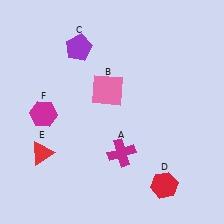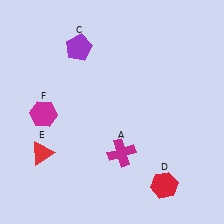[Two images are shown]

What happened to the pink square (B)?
The pink square (B) was removed in Image 2. It was in the top-left area of Image 1.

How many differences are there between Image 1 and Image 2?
There is 1 difference between the two images.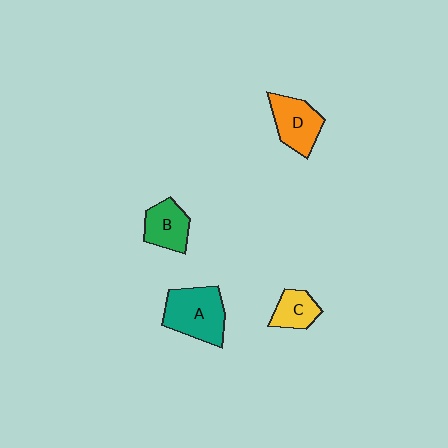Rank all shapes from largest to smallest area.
From largest to smallest: A (teal), D (orange), B (green), C (yellow).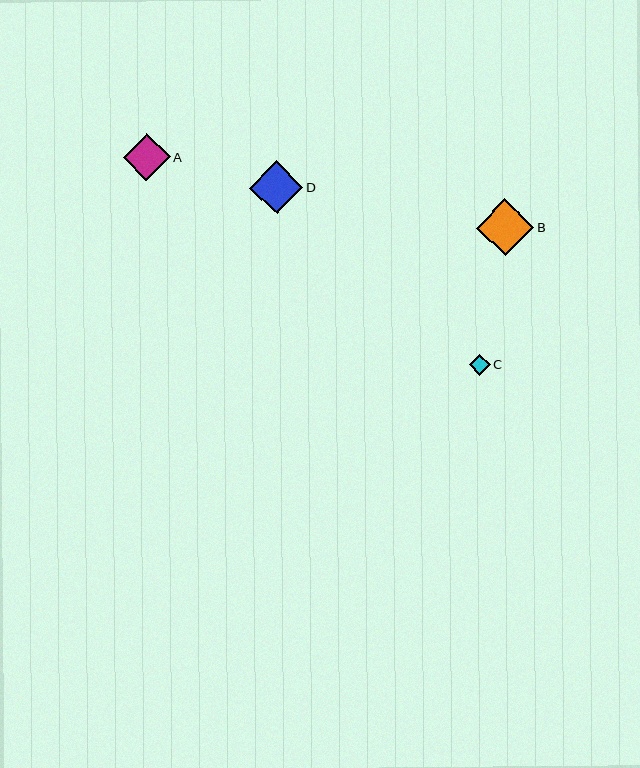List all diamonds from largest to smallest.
From largest to smallest: B, D, A, C.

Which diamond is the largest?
Diamond B is the largest with a size of approximately 57 pixels.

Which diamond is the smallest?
Diamond C is the smallest with a size of approximately 21 pixels.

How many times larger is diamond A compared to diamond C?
Diamond A is approximately 2.2 times the size of diamond C.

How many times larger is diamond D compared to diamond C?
Diamond D is approximately 2.5 times the size of diamond C.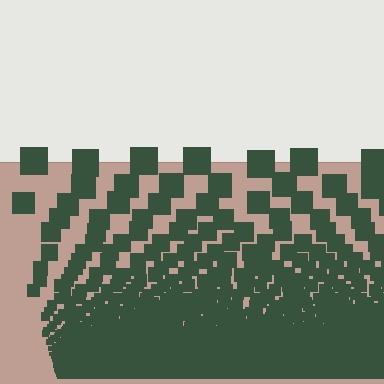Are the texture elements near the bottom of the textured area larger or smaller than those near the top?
Smaller. The gradient is inverted — elements near the bottom are smaller and denser.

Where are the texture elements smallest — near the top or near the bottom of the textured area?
Near the bottom.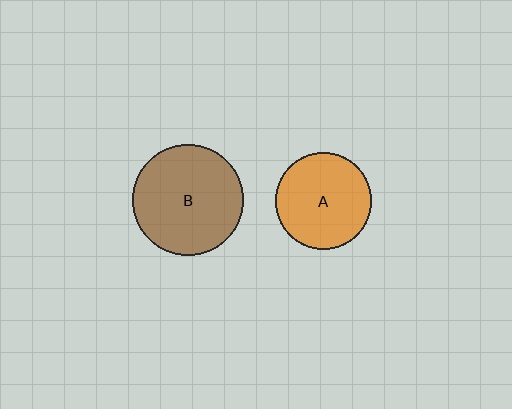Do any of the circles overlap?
No, none of the circles overlap.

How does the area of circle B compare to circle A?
Approximately 1.3 times.